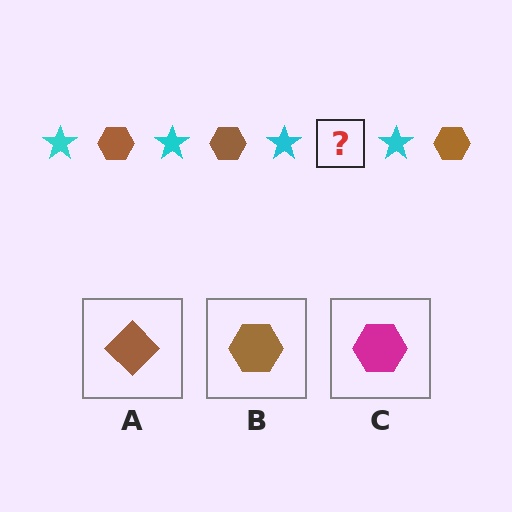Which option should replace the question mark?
Option B.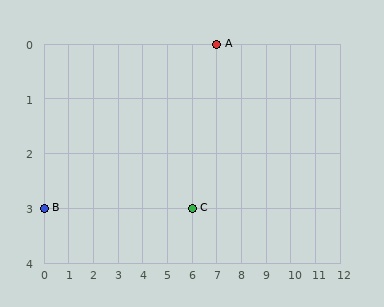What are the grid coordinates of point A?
Point A is at grid coordinates (7, 0).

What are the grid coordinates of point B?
Point B is at grid coordinates (0, 3).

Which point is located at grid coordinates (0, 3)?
Point B is at (0, 3).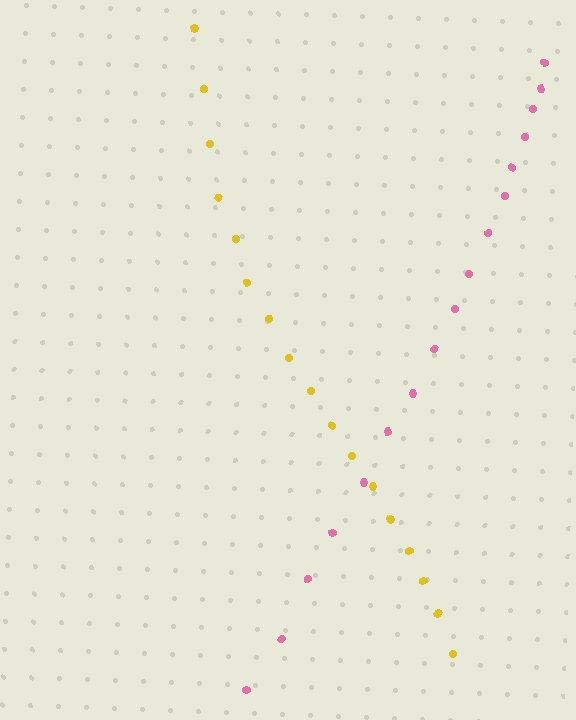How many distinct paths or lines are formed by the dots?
There are 2 distinct paths.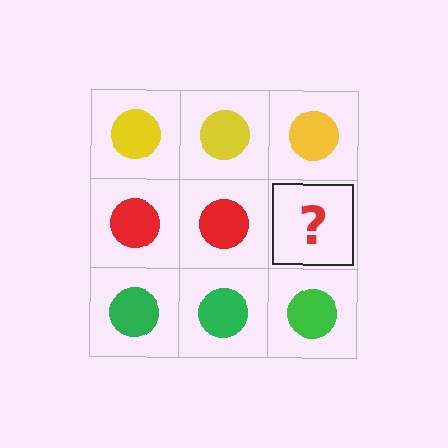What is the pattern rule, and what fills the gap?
The rule is that each row has a consistent color. The gap should be filled with a red circle.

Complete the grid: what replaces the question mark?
The question mark should be replaced with a red circle.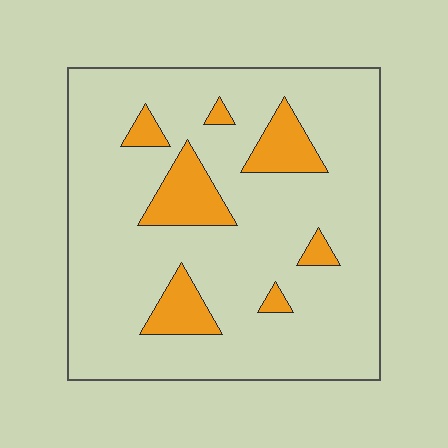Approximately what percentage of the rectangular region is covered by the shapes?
Approximately 15%.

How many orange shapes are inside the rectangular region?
7.